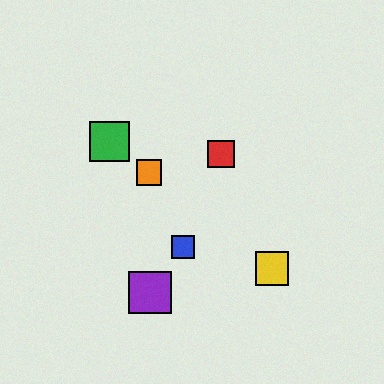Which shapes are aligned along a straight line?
The green square, the yellow square, the orange square are aligned along a straight line.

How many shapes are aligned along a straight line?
3 shapes (the green square, the yellow square, the orange square) are aligned along a straight line.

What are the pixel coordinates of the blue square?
The blue square is at (183, 247).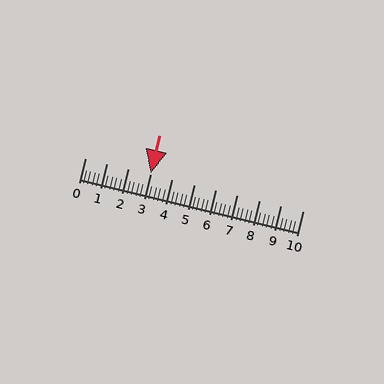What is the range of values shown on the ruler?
The ruler shows values from 0 to 10.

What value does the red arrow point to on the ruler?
The red arrow points to approximately 3.0.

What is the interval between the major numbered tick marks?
The major tick marks are spaced 1 units apart.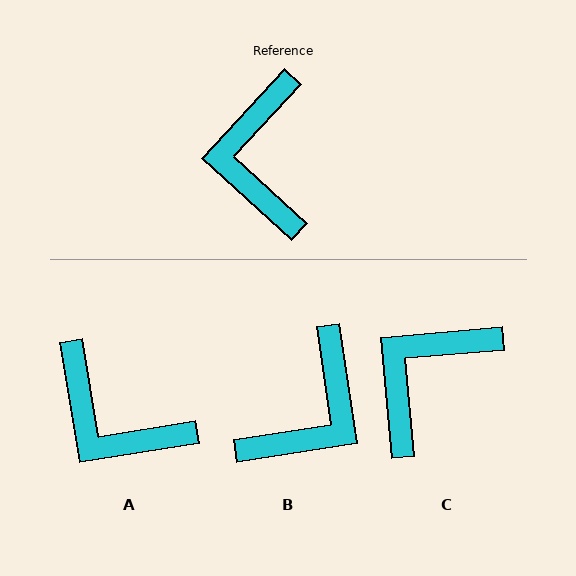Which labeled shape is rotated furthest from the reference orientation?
B, about 141 degrees away.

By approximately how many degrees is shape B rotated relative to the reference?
Approximately 141 degrees counter-clockwise.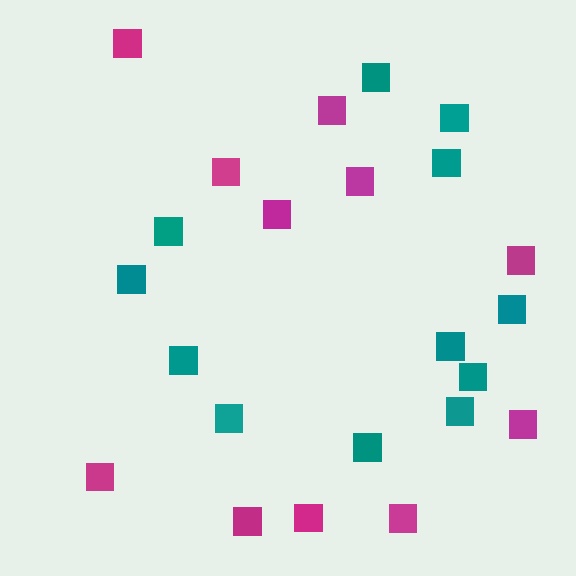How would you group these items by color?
There are 2 groups: one group of magenta squares (11) and one group of teal squares (12).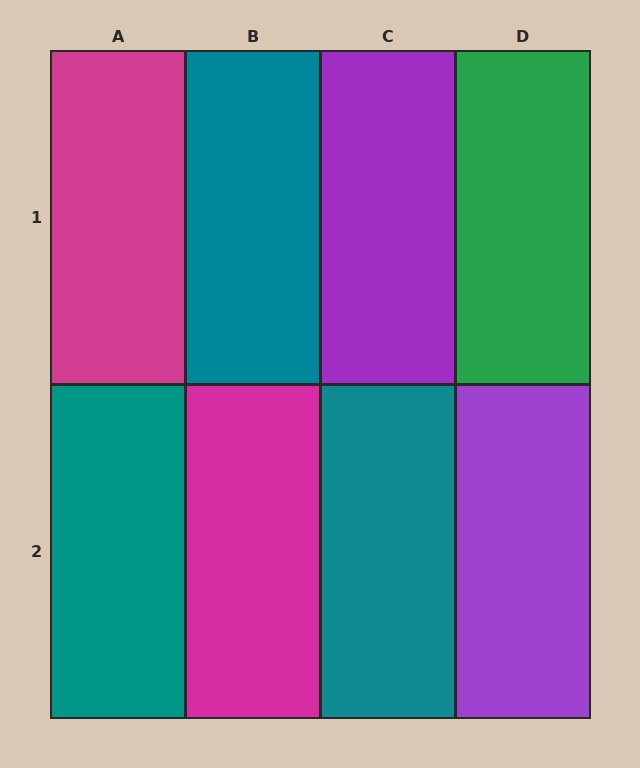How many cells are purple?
2 cells are purple.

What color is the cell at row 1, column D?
Green.